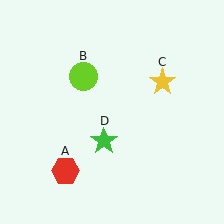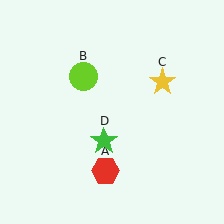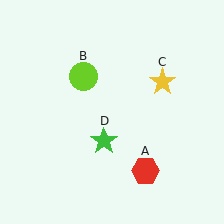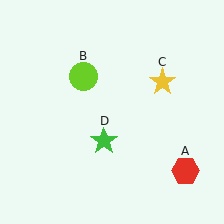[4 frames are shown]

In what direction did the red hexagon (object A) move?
The red hexagon (object A) moved right.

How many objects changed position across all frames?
1 object changed position: red hexagon (object A).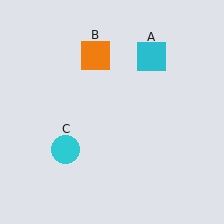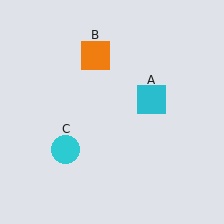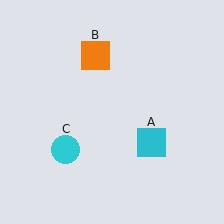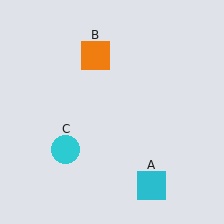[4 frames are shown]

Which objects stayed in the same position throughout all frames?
Orange square (object B) and cyan circle (object C) remained stationary.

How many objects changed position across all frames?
1 object changed position: cyan square (object A).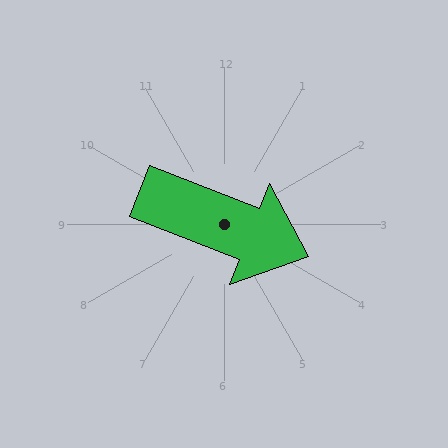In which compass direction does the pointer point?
East.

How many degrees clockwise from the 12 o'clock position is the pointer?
Approximately 111 degrees.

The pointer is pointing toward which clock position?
Roughly 4 o'clock.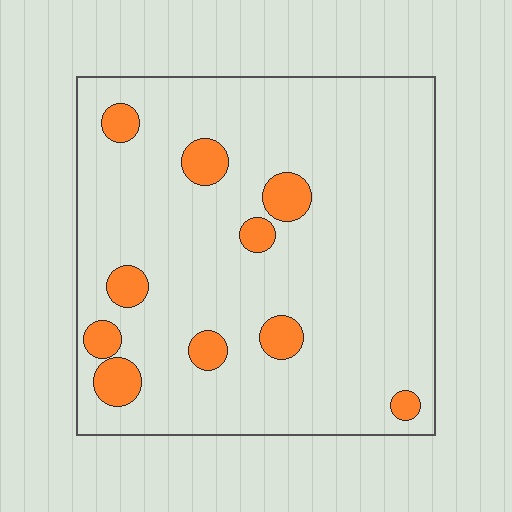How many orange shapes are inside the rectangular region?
10.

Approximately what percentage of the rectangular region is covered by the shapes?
Approximately 10%.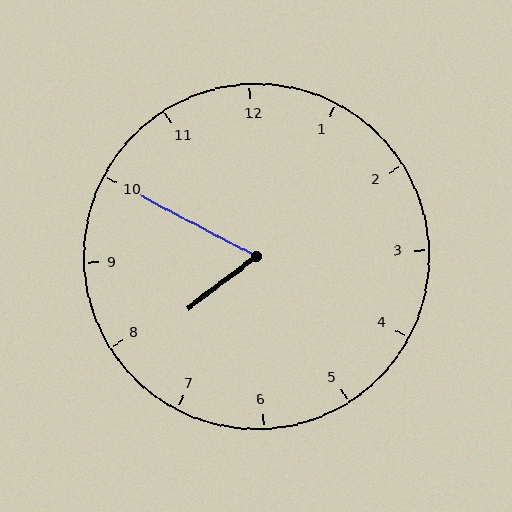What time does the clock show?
7:50.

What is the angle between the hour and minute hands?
Approximately 65 degrees.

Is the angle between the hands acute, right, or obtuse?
It is acute.